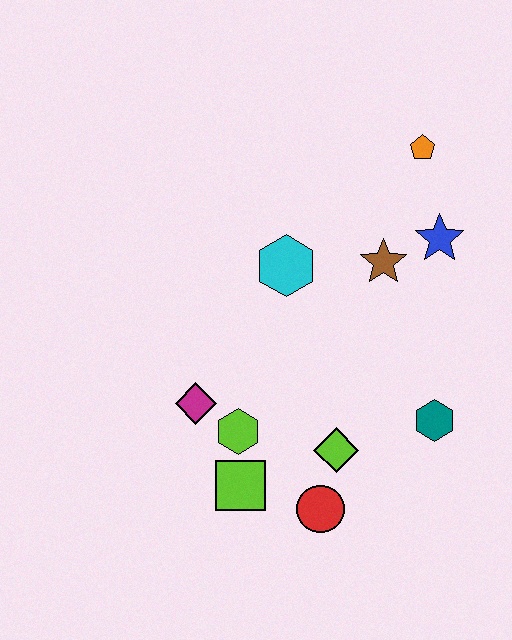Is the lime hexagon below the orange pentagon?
Yes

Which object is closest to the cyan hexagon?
The brown star is closest to the cyan hexagon.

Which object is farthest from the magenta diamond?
The orange pentagon is farthest from the magenta diamond.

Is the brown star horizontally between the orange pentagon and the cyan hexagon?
Yes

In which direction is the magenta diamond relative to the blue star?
The magenta diamond is to the left of the blue star.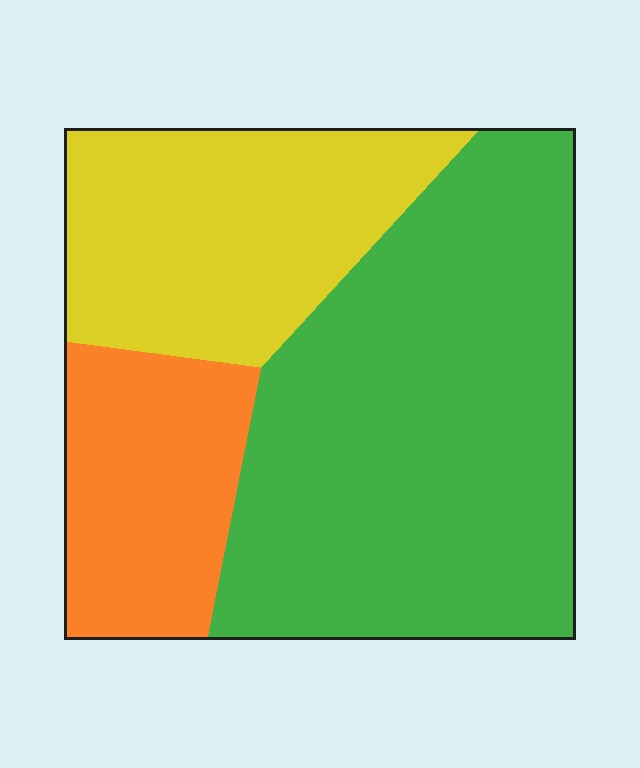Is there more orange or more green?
Green.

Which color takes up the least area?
Orange, at roughly 20%.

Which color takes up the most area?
Green, at roughly 55%.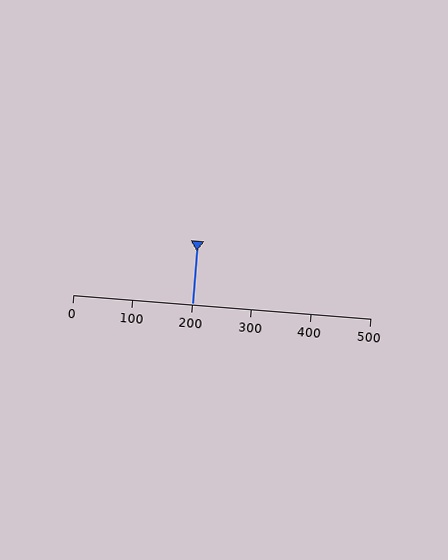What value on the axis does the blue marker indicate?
The marker indicates approximately 200.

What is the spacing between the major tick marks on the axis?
The major ticks are spaced 100 apart.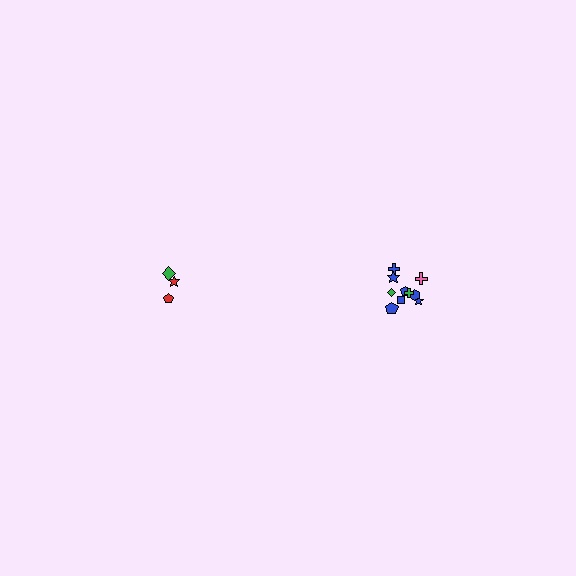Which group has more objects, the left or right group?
The right group.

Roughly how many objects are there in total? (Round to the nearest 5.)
Roughly 15 objects in total.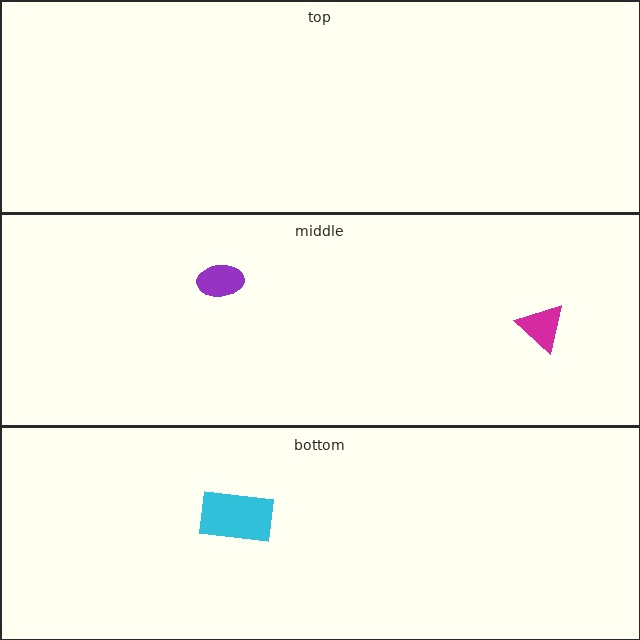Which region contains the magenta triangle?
The middle region.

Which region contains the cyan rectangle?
The bottom region.